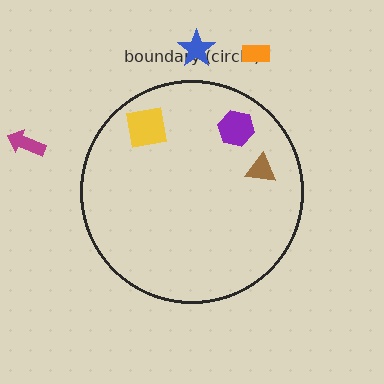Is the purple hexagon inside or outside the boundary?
Inside.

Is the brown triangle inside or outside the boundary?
Inside.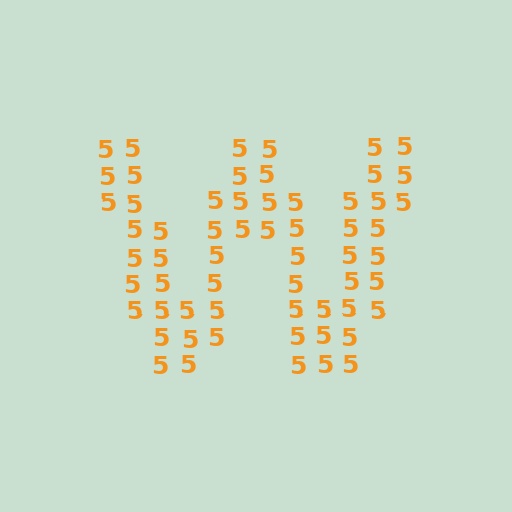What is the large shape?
The large shape is the letter W.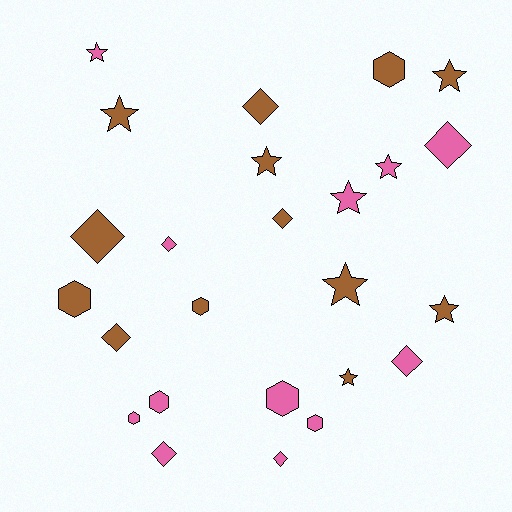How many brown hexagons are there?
There are 3 brown hexagons.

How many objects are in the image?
There are 25 objects.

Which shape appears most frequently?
Star, with 9 objects.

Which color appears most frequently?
Brown, with 13 objects.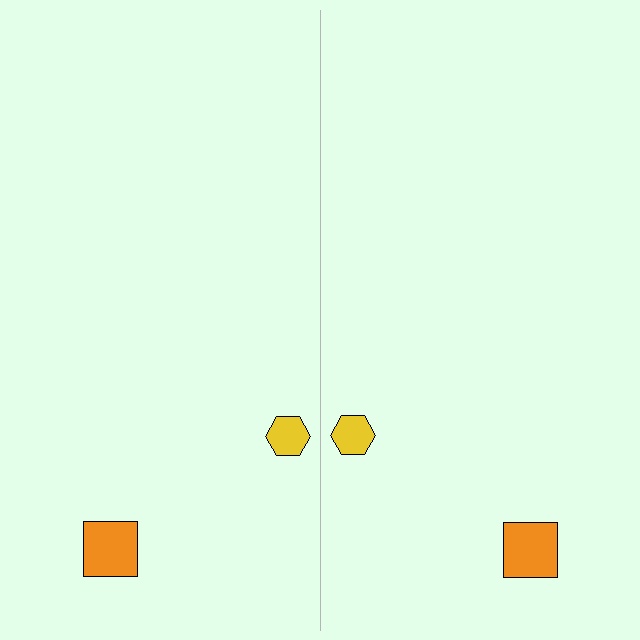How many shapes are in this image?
There are 4 shapes in this image.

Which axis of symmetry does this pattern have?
The pattern has a vertical axis of symmetry running through the center of the image.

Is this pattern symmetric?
Yes, this pattern has bilateral (reflection) symmetry.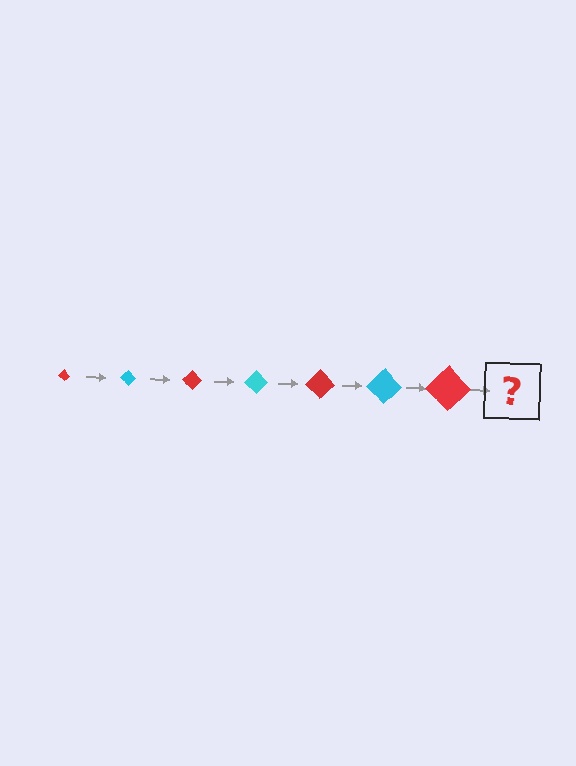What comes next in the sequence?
The next element should be a cyan diamond, larger than the previous one.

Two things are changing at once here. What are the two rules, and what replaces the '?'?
The two rules are that the diamond grows larger each step and the color cycles through red and cyan. The '?' should be a cyan diamond, larger than the previous one.